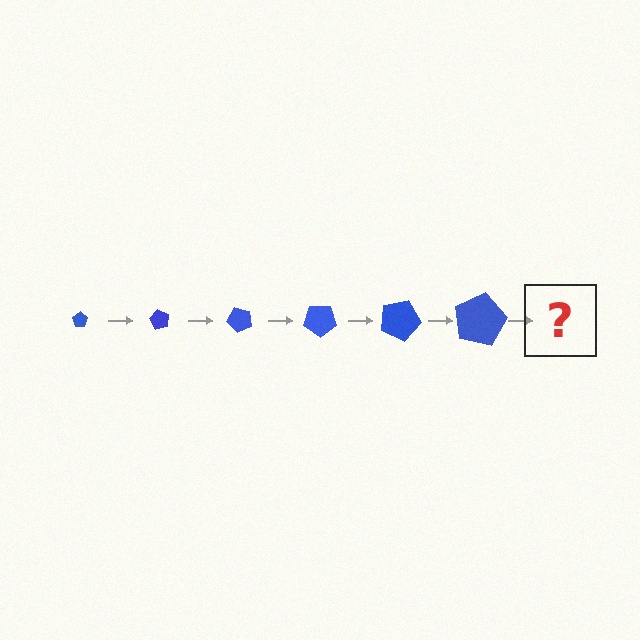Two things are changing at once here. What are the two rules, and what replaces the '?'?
The two rules are that the pentagon grows larger each step and it rotates 60 degrees each step. The '?' should be a pentagon, larger than the previous one and rotated 360 degrees from the start.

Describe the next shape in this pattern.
It should be a pentagon, larger than the previous one and rotated 360 degrees from the start.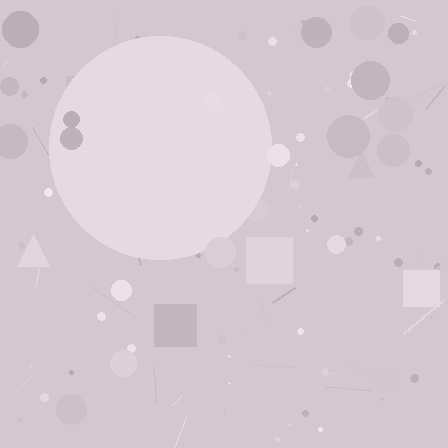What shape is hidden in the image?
A circle is hidden in the image.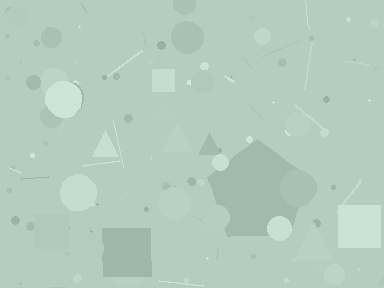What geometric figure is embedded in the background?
A pentagon is embedded in the background.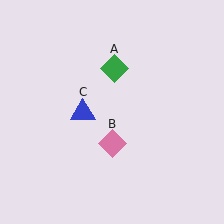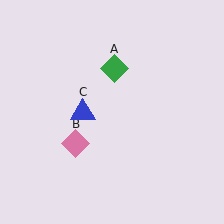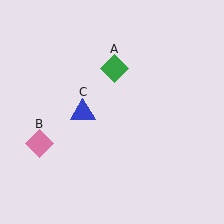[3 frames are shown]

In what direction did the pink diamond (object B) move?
The pink diamond (object B) moved left.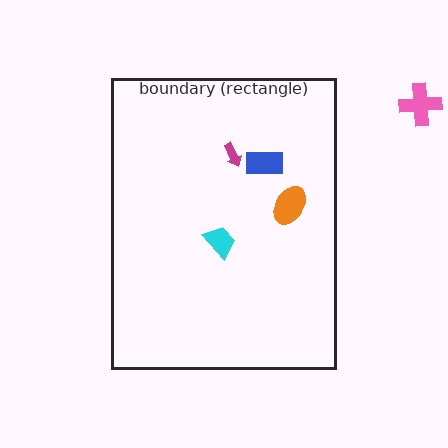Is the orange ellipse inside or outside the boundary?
Inside.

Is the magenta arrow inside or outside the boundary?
Inside.